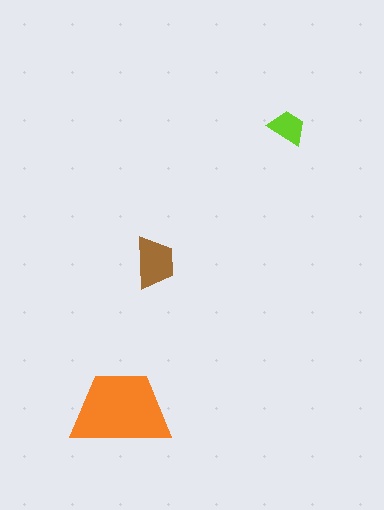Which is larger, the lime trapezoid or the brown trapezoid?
The brown one.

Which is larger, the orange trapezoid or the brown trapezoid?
The orange one.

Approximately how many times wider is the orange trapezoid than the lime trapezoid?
About 2.5 times wider.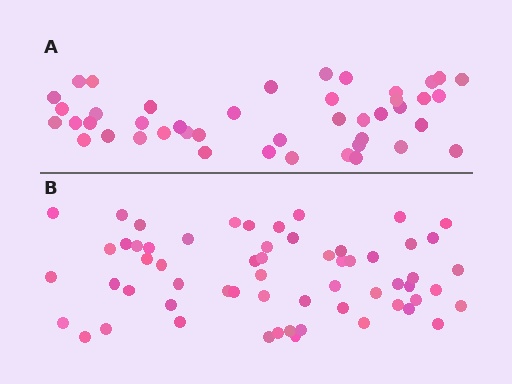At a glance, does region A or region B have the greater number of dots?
Region B (the bottom region) has more dots.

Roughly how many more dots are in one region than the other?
Region B has approximately 15 more dots than region A.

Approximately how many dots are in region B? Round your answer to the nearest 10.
About 60 dots.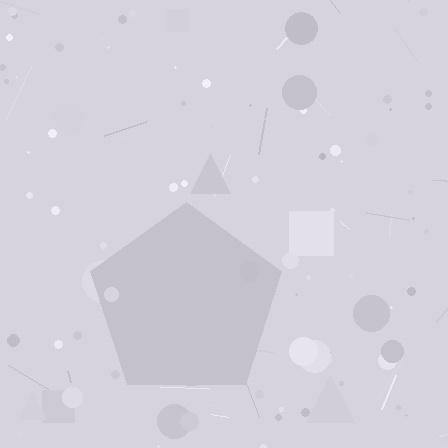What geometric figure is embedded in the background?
A pentagon is embedded in the background.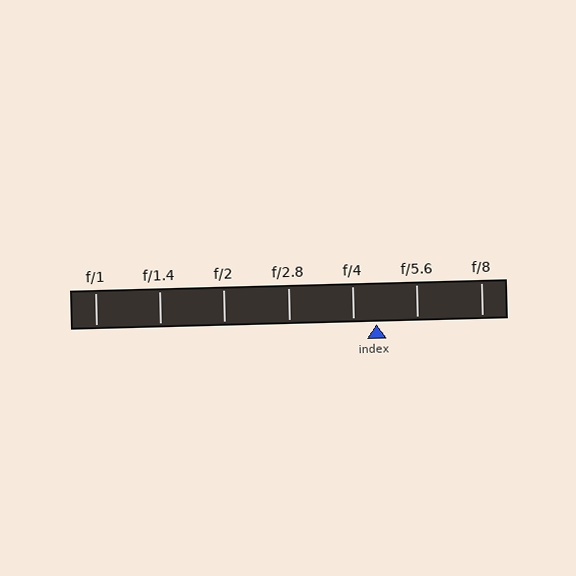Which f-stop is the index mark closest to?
The index mark is closest to f/4.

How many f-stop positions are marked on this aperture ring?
There are 7 f-stop positions marked.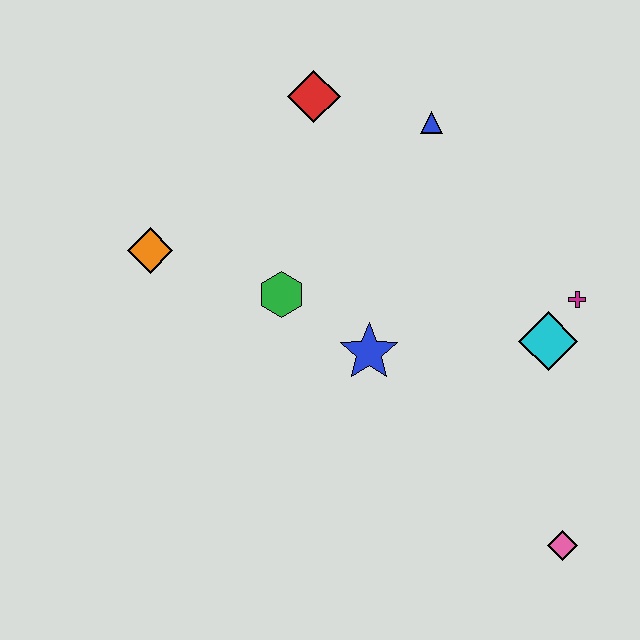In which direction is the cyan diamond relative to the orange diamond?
The cyan diamond is to the right of the orange diamond.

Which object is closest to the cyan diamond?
The magenta cross is closest to the cyan diamond.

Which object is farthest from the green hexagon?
The pink diamond is farthest from the green hexagon.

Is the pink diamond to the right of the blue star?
Yes